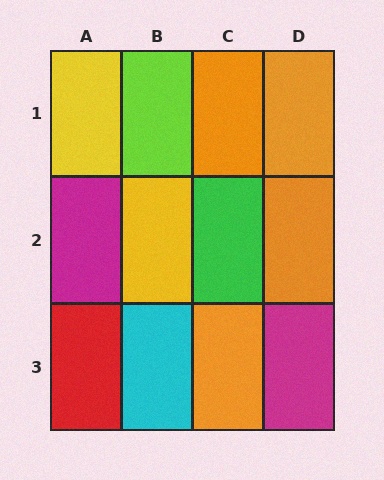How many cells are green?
1 cell is green.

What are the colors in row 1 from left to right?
Yellow, lime, orange, orange.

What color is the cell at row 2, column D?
Orange.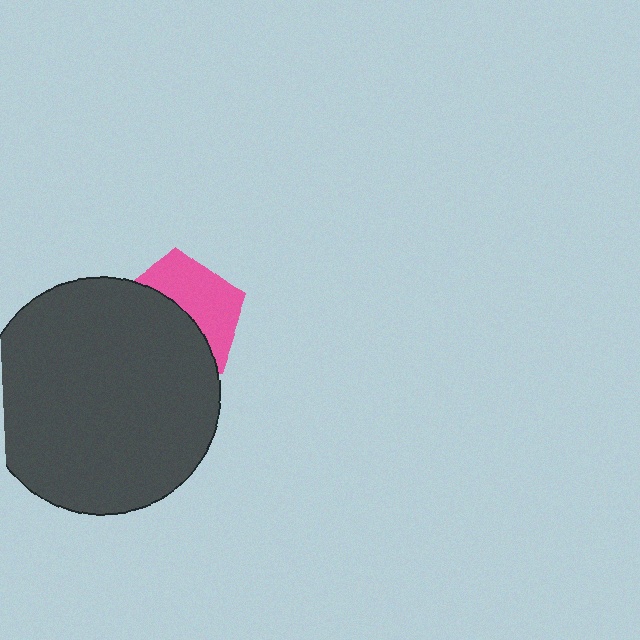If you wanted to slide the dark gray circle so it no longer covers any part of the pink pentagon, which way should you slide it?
Slide it toward the lower-left — that is the most direct way to separate the two shapes.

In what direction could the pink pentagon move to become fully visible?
The pink pentagon could move toward the upper-right. That would shift it out from behind the dark gray circle entirely.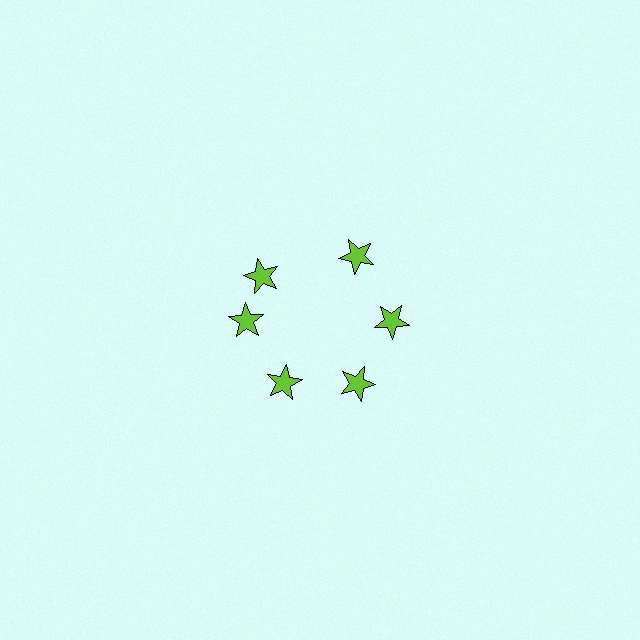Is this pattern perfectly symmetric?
No. The 6 lime stars are arranged in a ring, but one element near the 11 o'clock position is rotated out of alignment along the ring, breaking the 6-fold rotational symmetry.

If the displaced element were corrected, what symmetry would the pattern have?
It would have 6-fold rotational symmetry — the pattern would map onto itself every 60 degrees.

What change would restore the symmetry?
The symmetry would be restored by rotating it back into even spacing with its neighbors so that all 6 stars sit at equal angles and equal distance from the center.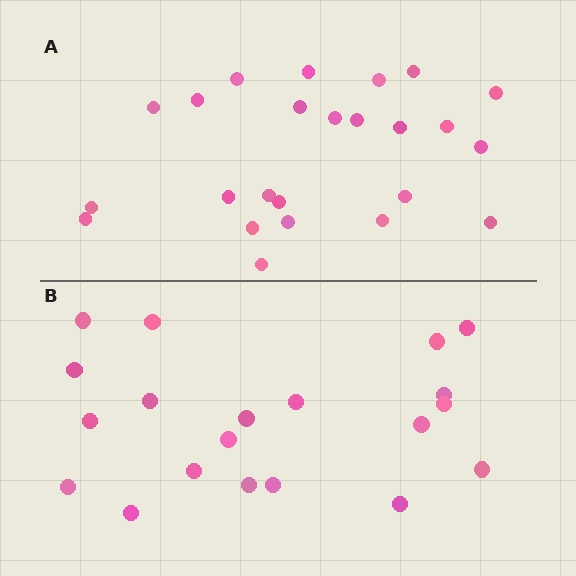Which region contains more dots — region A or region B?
Region A (the top region) has more dots.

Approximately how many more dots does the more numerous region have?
Region A has about 4 more dots than region B.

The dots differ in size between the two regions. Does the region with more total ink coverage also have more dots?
No. Region B has more total ink coverage because its dots are larger, but region A actually contains more individual dots. Total area can be misleading — the number of items is what matters here.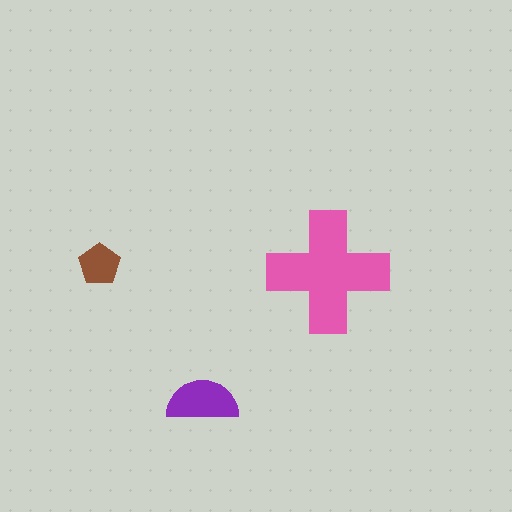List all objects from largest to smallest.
The pink cross, the purple semicircle, the brown pentagon.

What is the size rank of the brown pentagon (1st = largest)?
3rd.